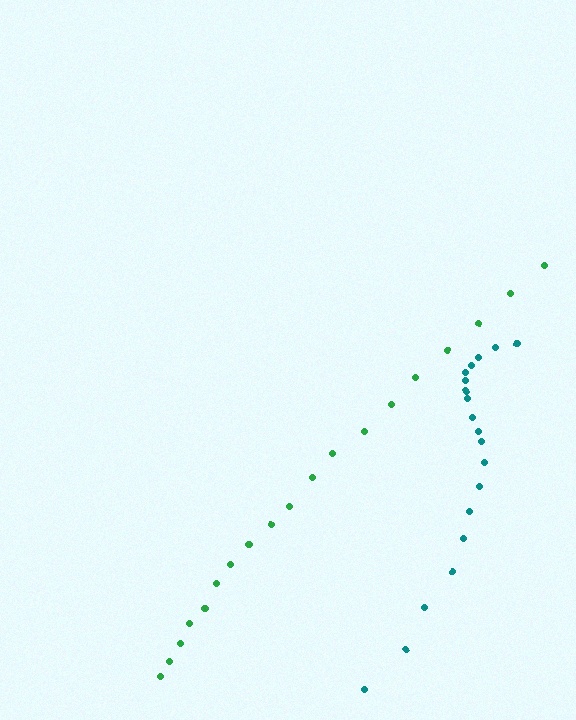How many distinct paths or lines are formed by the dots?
There are 2 distinct paths.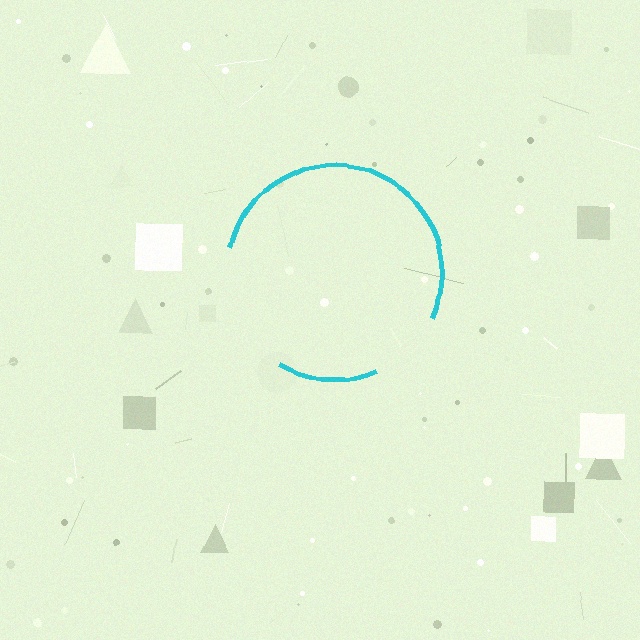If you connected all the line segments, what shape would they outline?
They would outline a circle.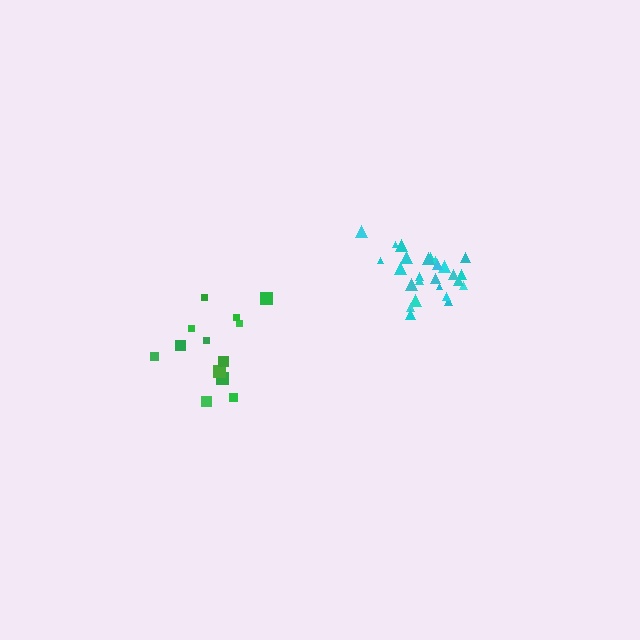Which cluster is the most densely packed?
Cyan.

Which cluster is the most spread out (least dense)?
Green.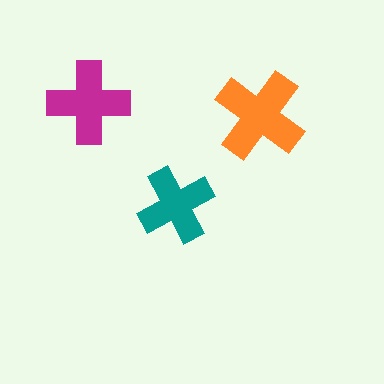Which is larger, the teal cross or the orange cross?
The orange one.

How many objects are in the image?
There are 3 objects in the image.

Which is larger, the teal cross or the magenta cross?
The magenta one.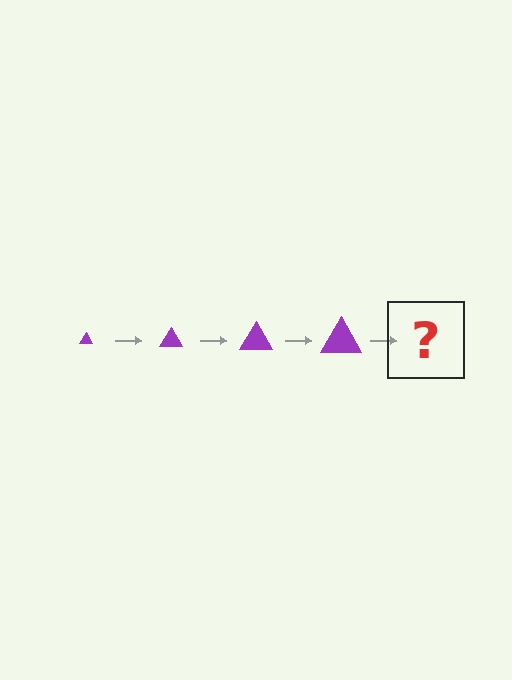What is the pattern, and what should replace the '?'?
The pattern is that the triangle gets progressively larger each step. The '?' should be a purple triangle, larger than the previous one.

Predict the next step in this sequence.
The next step is a purple triangle, larger than the previous one.